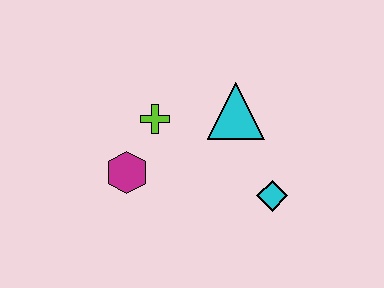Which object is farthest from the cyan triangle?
The magenta hexagon is farthest from the cyan triangle.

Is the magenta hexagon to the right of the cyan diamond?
No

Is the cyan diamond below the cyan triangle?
Yes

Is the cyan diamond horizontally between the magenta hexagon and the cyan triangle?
No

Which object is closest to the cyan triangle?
The lime cross is closest to the cyan triangle.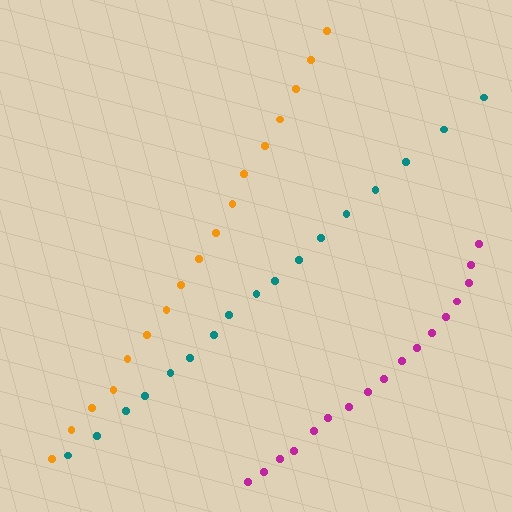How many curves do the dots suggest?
There are 3 distinct paths.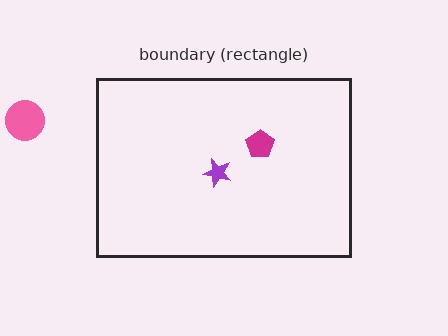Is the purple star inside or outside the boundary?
Inside.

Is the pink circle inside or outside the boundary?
Outside.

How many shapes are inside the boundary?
2 inside, 1 outside.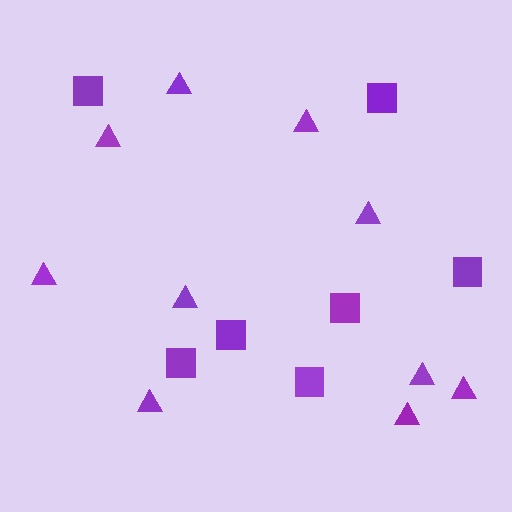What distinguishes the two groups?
There are 2 groups: one group of triangles (10) and one group of squares (7).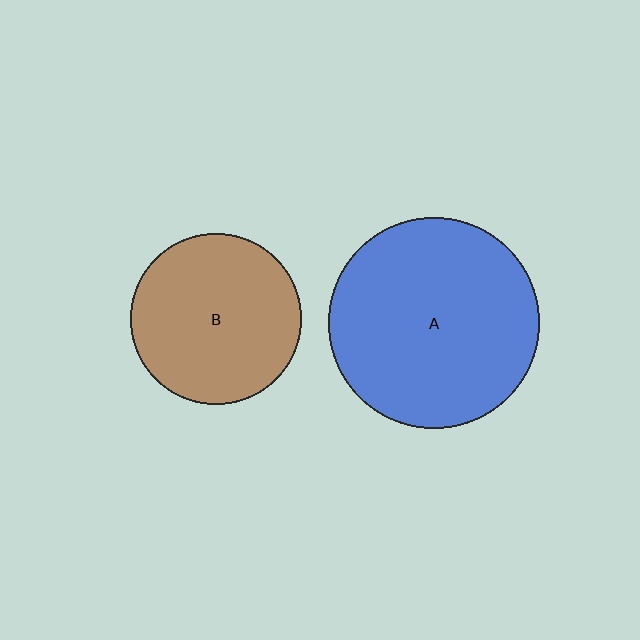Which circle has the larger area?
Circle A (blue).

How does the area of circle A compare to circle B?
Approximately 1.5 times.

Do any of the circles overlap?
No, none of the circles overlap.